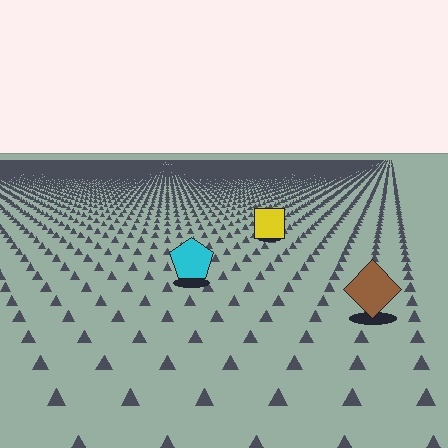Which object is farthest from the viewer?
The yellow square is farthest from the viewer. It appears smaller and the ground texture around it is denser.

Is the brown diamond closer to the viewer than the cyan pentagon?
Yes. The brown diamond is closer — you can tell from the texture gradient: the ground texture is coarser near it.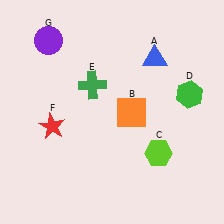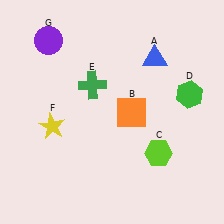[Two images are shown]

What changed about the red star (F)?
In Image 1, F is red. In Image 2, it changed to yellow.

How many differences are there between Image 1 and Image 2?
There is 1 difference between the two images.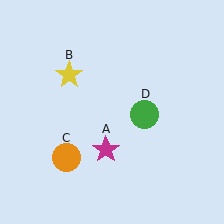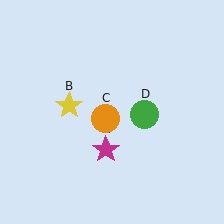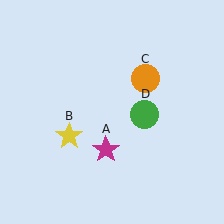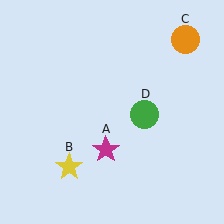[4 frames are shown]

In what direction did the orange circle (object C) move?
The orange circle (object C) moved up and to the right.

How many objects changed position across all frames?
2 objects changed position: yellow star (object B), orange circle (object C).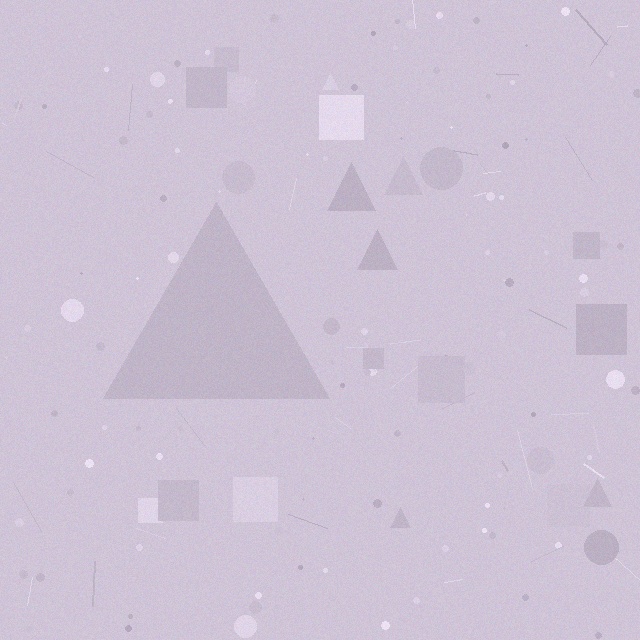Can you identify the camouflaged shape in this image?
The camouflaged shape is a triangle.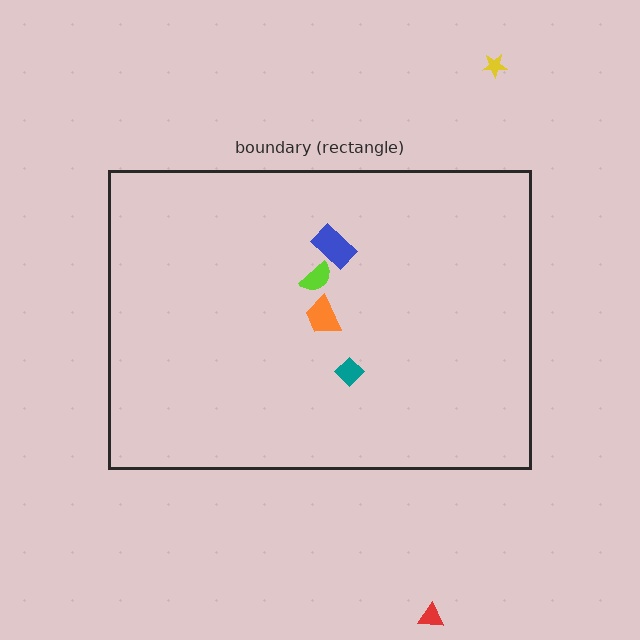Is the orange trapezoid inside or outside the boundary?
Inside.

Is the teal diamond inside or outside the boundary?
Inside.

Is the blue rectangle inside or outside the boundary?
Inside.